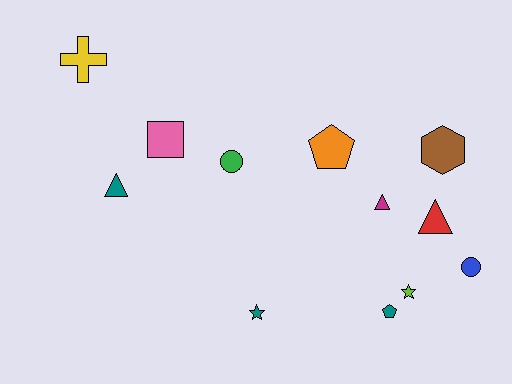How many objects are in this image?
There are 12 objects.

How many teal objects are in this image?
There are 3 teal objects.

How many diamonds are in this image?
There are no diamonds.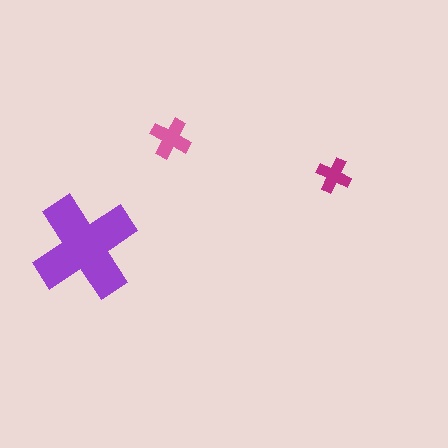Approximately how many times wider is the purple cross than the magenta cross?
About 3 times wider.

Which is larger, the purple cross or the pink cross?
The purple one.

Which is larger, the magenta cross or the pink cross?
The pink one.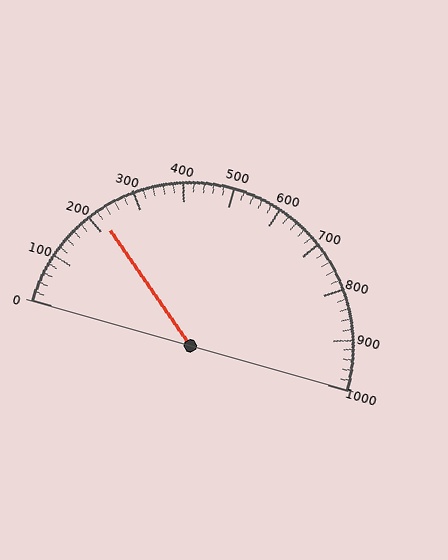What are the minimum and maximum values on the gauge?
The gauge ranges from 0 to 1000.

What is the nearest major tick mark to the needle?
The nearest major tick mark is 200.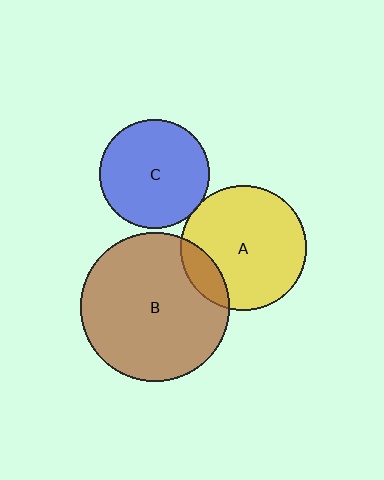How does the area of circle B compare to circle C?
Approximately 1.9 times.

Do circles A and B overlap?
Yes.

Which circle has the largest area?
Circle B (brown).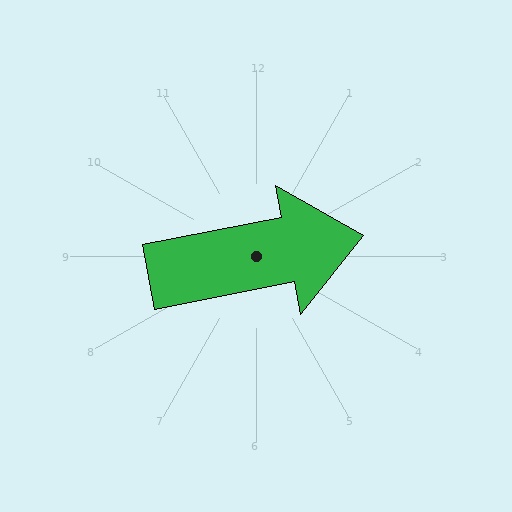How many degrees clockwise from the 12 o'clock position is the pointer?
Approximately 79 degrees.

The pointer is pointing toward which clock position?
Roughly 3 o'clock.